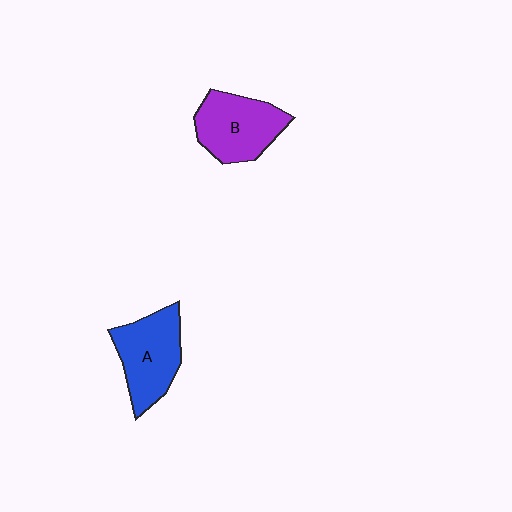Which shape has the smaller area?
Shape B (purple).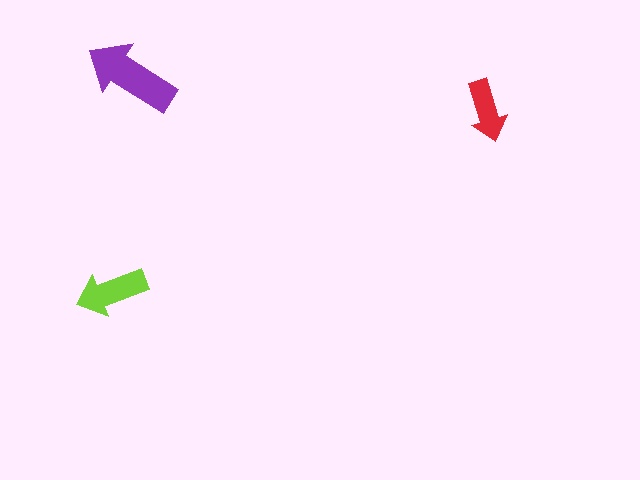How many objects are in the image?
There are 3 objects in the image.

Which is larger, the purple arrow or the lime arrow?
The purple one.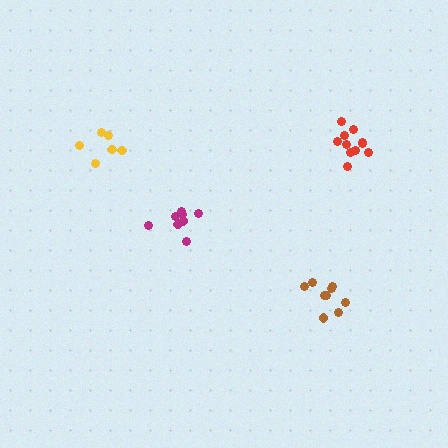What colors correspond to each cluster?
The clusters are colored: magenta, yellow, brown, red.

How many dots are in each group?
Group 1: 8 dots, Group 2: 6 dots, Group 3: 9 dots, Group 4: 11 dots (34 total).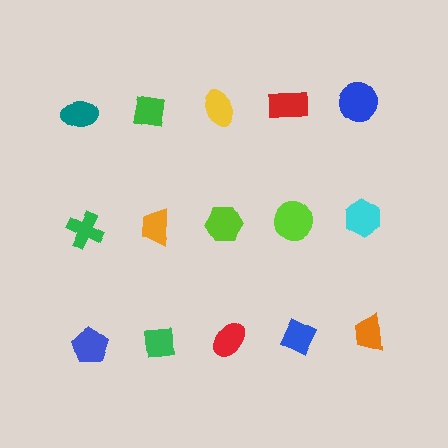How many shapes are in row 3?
5 shapes.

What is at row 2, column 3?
A lime hexagon.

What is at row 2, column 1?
A green cross.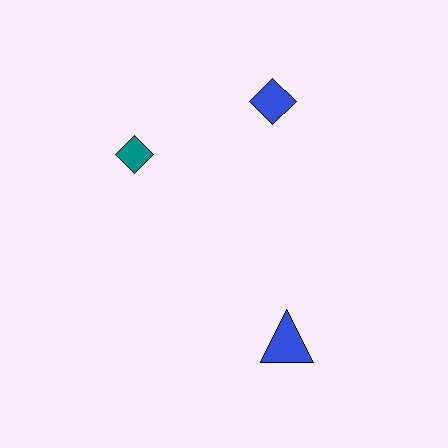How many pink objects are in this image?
There are no pink objects.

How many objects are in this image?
There are 3 objects.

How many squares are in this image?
There are no squares.